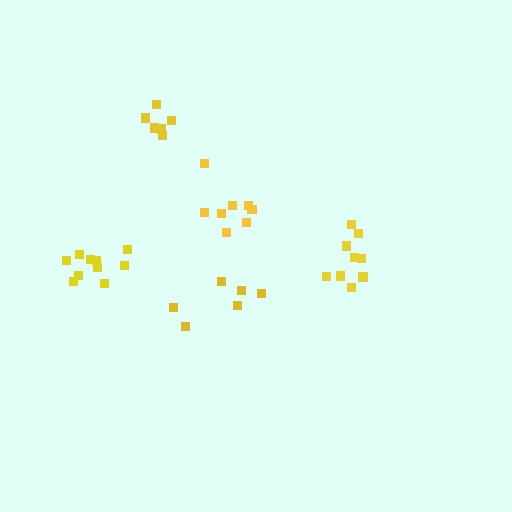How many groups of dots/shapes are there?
There are 5 groups.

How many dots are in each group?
Group 1: 8 dots, Group 2: 6 dots, Group 3: 9 dots, Group 4: 10 dots, Group 5: 6 dots (39 total).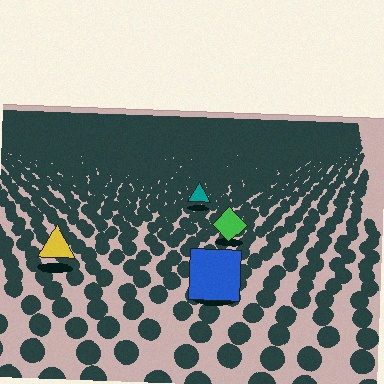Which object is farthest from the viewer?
The teal triangle is farthest from the viewer. It appears smaller and the ground texture around it is denser.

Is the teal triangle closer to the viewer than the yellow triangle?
No. The yellow triangle is closer — you can tell from the texture gradient: the ground texture is coarser near it.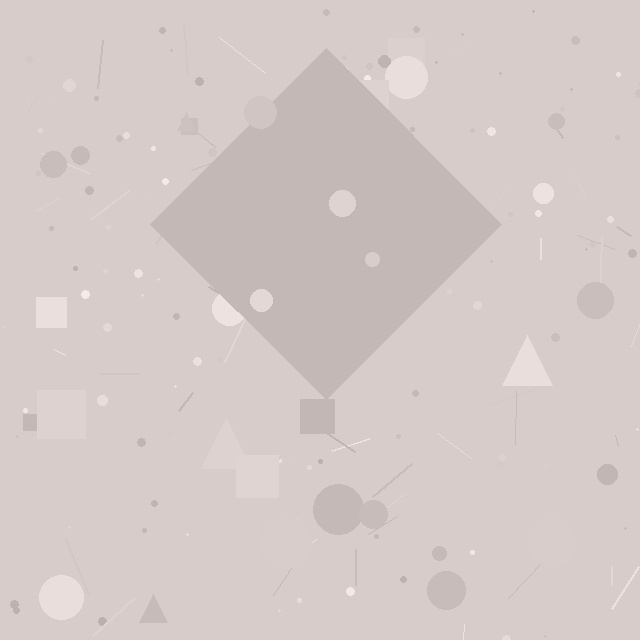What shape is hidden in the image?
A diamond is hidden in the image.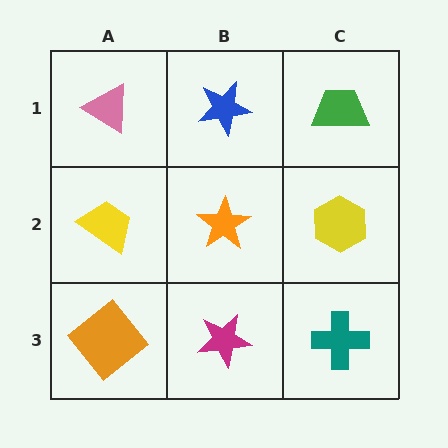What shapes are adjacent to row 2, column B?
A blue star (row 1, column B), a magenta star (row 3, column B), a yellow trapezoid (row 2, column A), a yellow hexagon (row 2, column C).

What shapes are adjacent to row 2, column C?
A green trapezoid (row 1, column C), a teal cross (row 3, column C), an orange star (row 2, column B).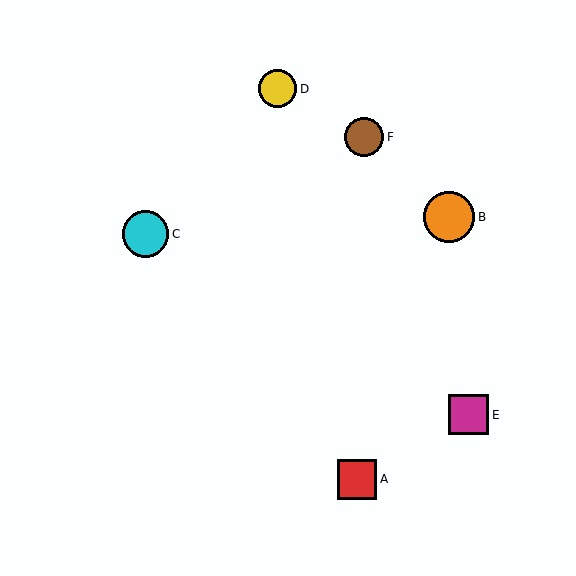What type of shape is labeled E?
Shape E is a magenta square.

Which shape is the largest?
The orange circle (labeled B) is the largest.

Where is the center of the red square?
The center of the red square is at (357, 480).